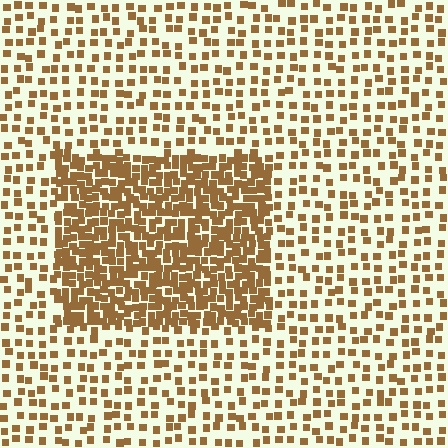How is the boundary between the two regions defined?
The boundary is defined by a change in element density (approximately 2.6x ratio). All elements are the same color, size, and shape.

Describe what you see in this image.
The image contains small brown elements arranged at two different densities. A rectangle-shaped region is visible where the elements are more densely packed than the surrounding area.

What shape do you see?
I see a rectangle.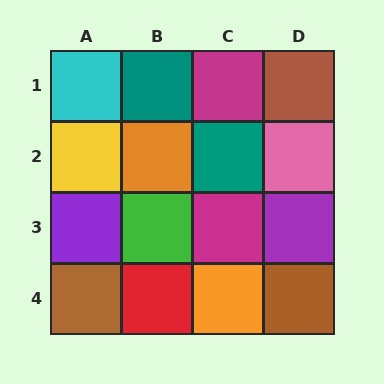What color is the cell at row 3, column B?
Green.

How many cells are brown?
3 cells are brown.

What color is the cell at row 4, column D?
Brown.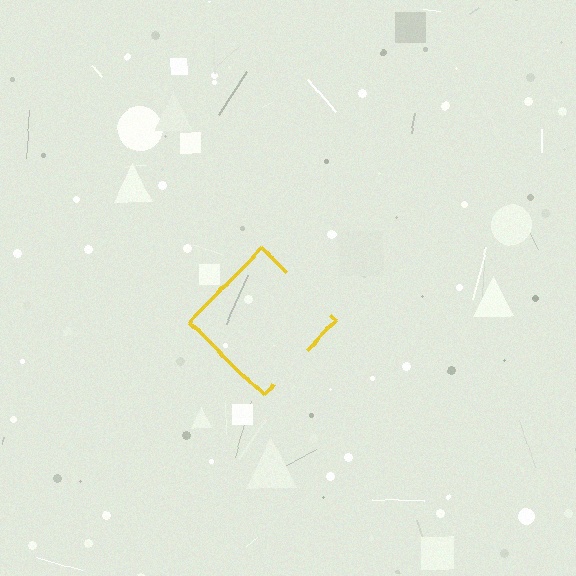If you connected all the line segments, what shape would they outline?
They would outline a diamond.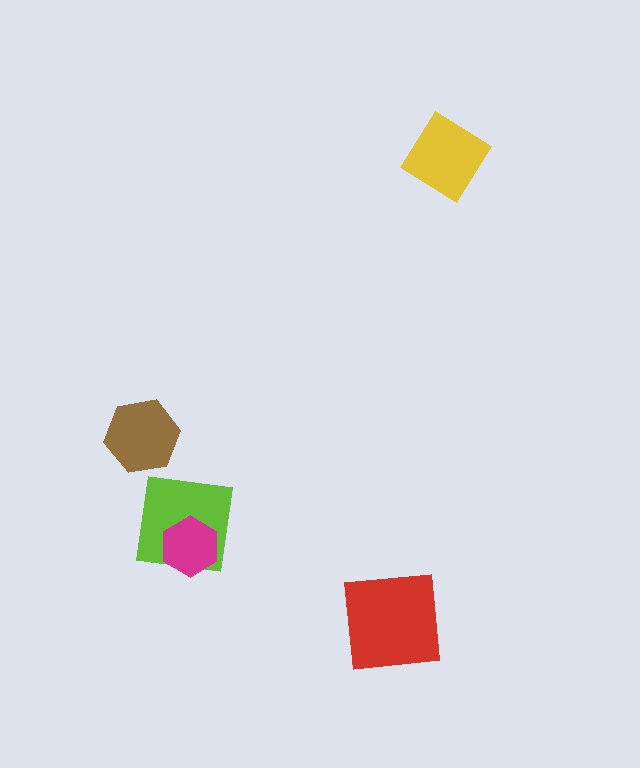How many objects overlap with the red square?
0 objects overlap with the red square.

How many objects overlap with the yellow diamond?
0 objects overlap with the yellow diamond.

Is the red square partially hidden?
No, no other shape covers it.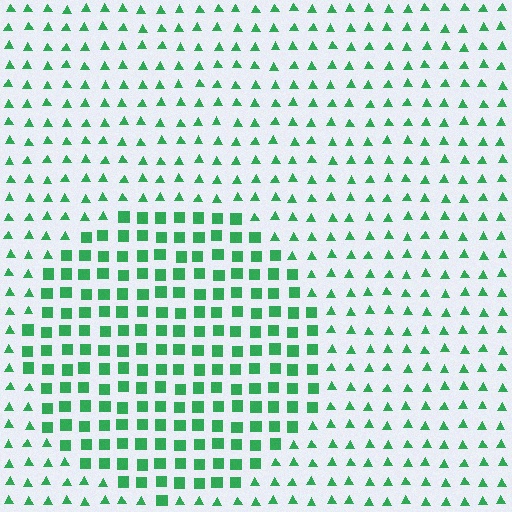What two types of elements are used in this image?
The image uses squares inside the circle region and triangles outside it.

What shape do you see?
I see a circle.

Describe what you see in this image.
The image is filled with small green elements arranged in a uniform grid. A circle-shaped region contains squares, while the surrounding area contains triangles. The boundary is defined purely by the change in element shape.